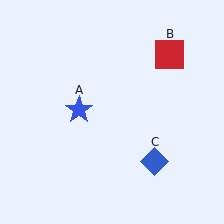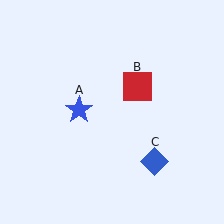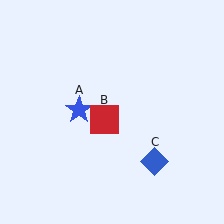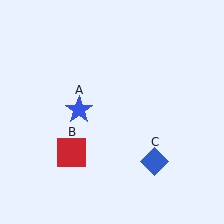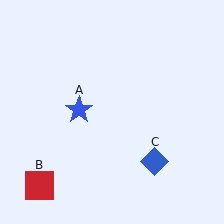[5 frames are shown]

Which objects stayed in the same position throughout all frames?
Blue star (object A) and blue diamond (object C) remained stationary.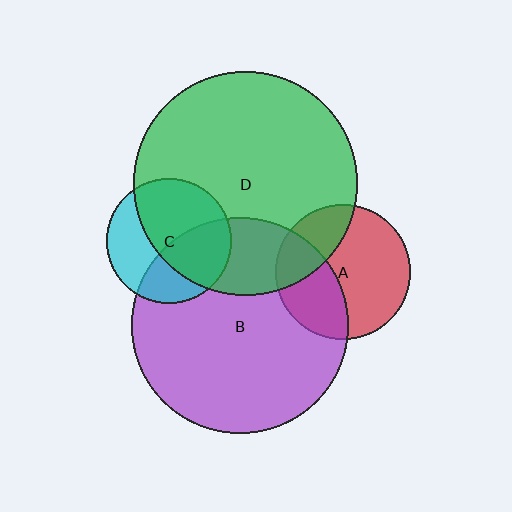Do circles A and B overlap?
Yes.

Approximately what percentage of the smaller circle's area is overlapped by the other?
Approximately 35%.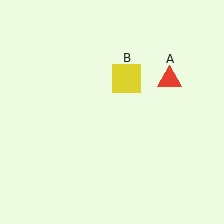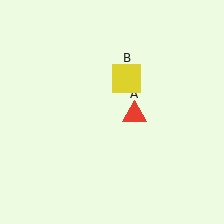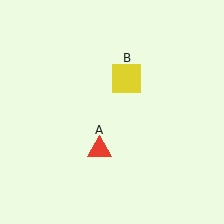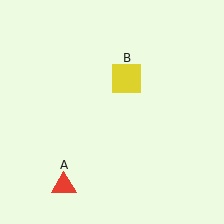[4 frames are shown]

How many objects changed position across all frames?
1 object changed position: red triangle (object A).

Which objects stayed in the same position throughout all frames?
Yellow square (object B) remained stationary.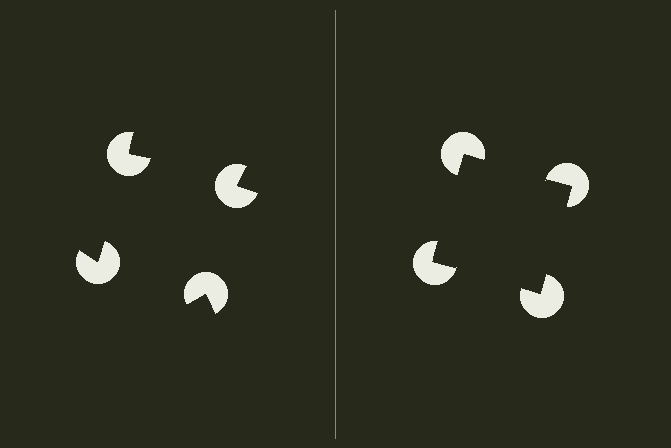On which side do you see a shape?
An illusory square appears on the right side. On the left side the wedge cuts are rotated, so no coherent shape forms.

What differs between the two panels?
The pac-man discs are positioned identically on both sides; only the wedge orientations differ. On the right they align to a square; on the left they are misaligned.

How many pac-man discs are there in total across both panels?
8 — 4 on each side.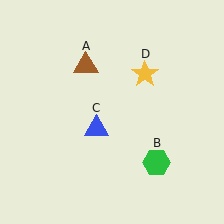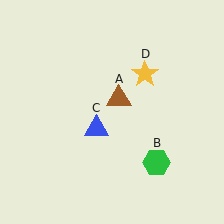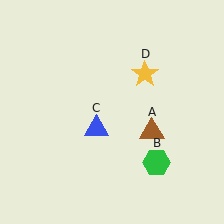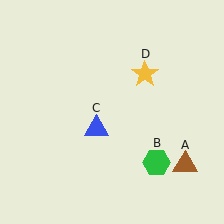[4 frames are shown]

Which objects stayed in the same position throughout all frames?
Green hexagon (object B) and blue triangle (object C) and yellow star (object D) remained stationary.